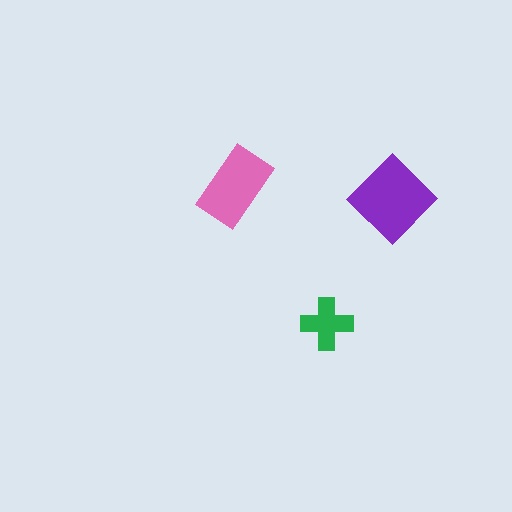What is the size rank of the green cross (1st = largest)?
3rd.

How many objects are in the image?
There are 3 objects in the image.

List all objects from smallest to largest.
The green cross, the pink rectangle, the purple diamond.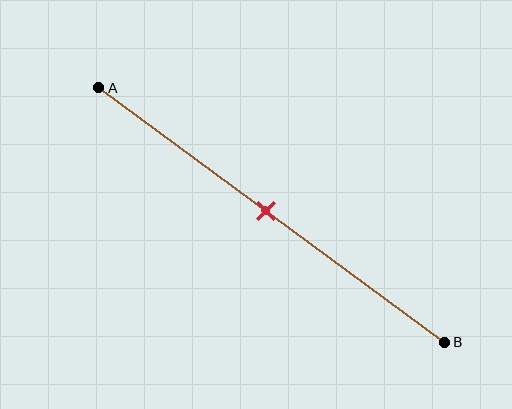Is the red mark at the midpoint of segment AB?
Yes, the mark is approximately at the midpoint.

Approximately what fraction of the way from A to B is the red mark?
The red mark is approximately 50% of the way from A to B.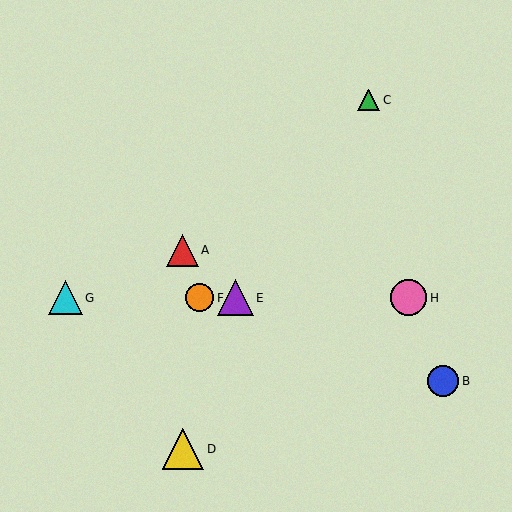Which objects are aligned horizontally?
Objects E, F, G, H are aligned horizontally.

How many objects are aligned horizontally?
4 objects (E, F, G, H) are aligned horizontally.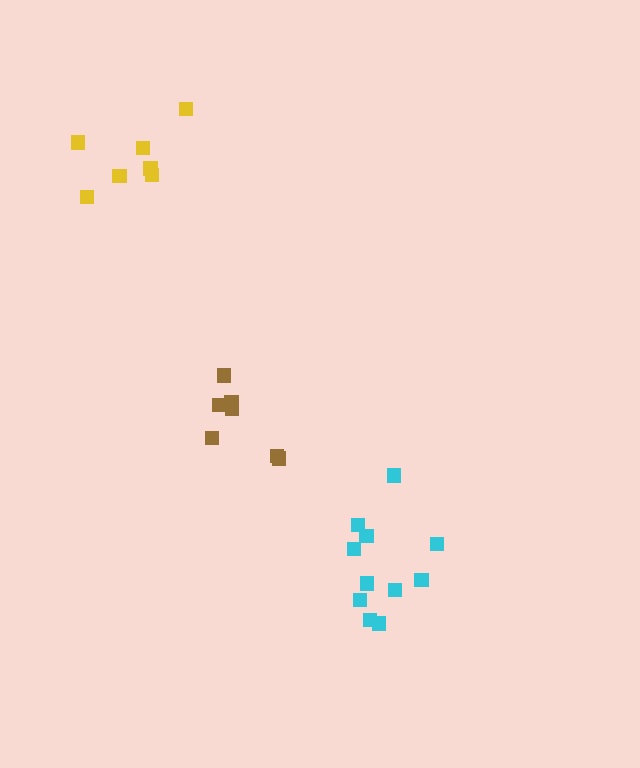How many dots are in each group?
Group 1: 7 dots, Group 2: 7 dots, Group 3: 11 dots (25 total).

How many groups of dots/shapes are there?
There are 3 groups.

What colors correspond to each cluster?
The clusters are colored: yellow, brown, cyan.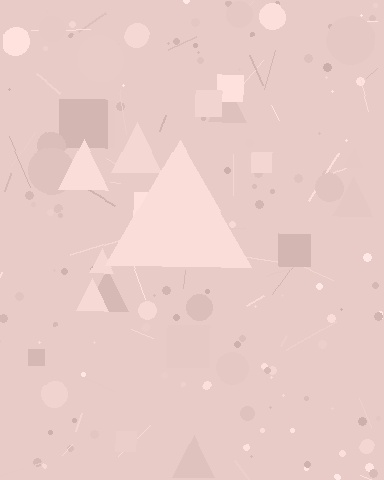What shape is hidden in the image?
A triangle is hidden in the image.